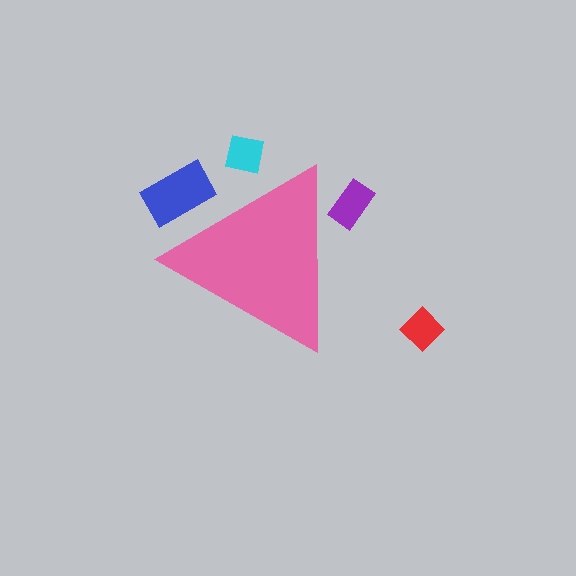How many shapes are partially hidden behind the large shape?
3 shapes are partially hidden.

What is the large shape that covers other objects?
A pink triangle.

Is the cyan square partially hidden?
Yes, the cyan square is partially hidden behind the pink triangle.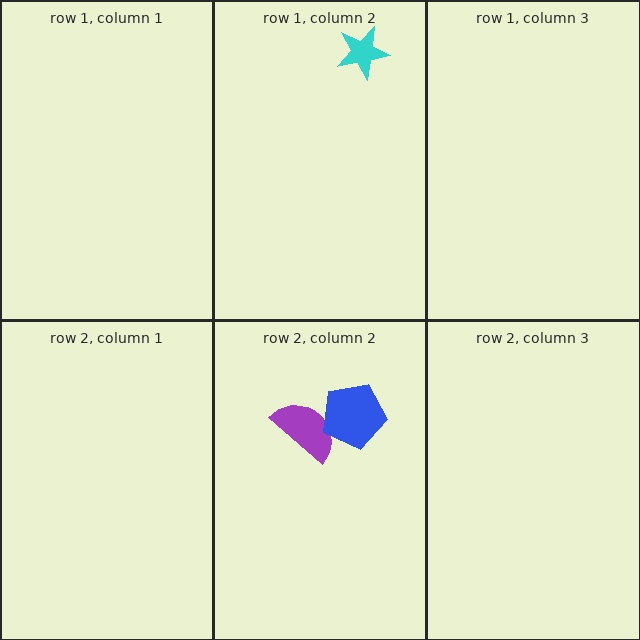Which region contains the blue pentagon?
The row 2, column 2 region.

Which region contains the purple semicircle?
The row 2, column 2 region.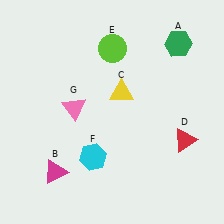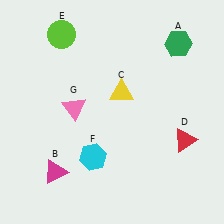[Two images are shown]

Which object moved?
The lime circle (E) moved left.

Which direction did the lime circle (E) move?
The lime circle (E) moved left.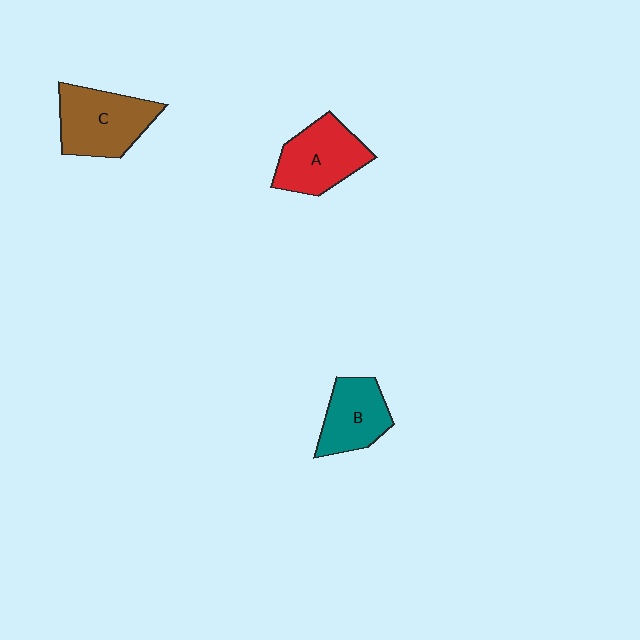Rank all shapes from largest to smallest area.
From largest to smallest: C (brown), A (red), B (teal).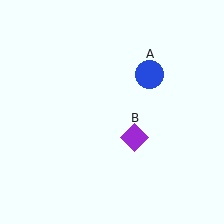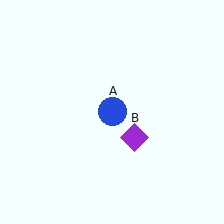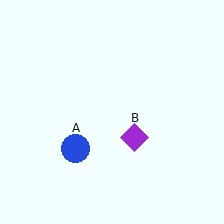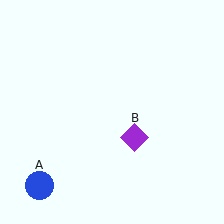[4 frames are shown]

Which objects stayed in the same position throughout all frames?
Purple diamond (object B) remained stationary.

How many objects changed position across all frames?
1 object changed position: blue circle (object A).